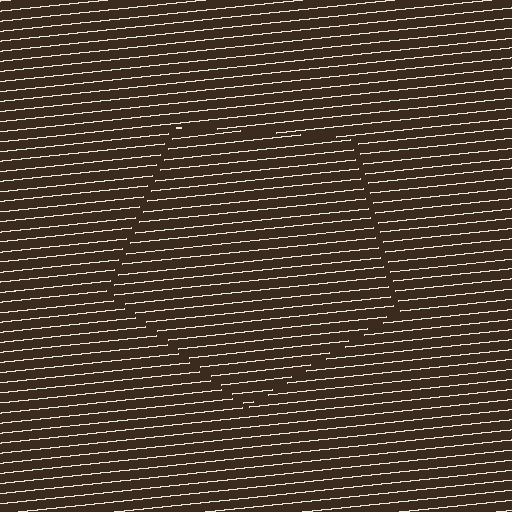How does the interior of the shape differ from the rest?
The interior of the shape contains the same grating, shifted by half a period — the contour is defined by the phase discontinuity where line-ends from the inner and outer gratings abut.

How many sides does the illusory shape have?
5 sides — the line-ends trace a pentagon.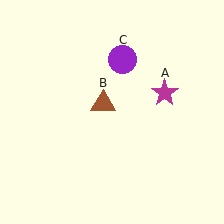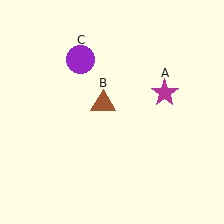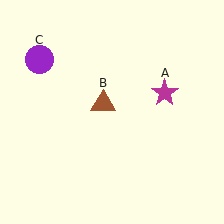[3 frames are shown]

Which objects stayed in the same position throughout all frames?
Magenta star (object A) and brown triangle (object B) remained stationary.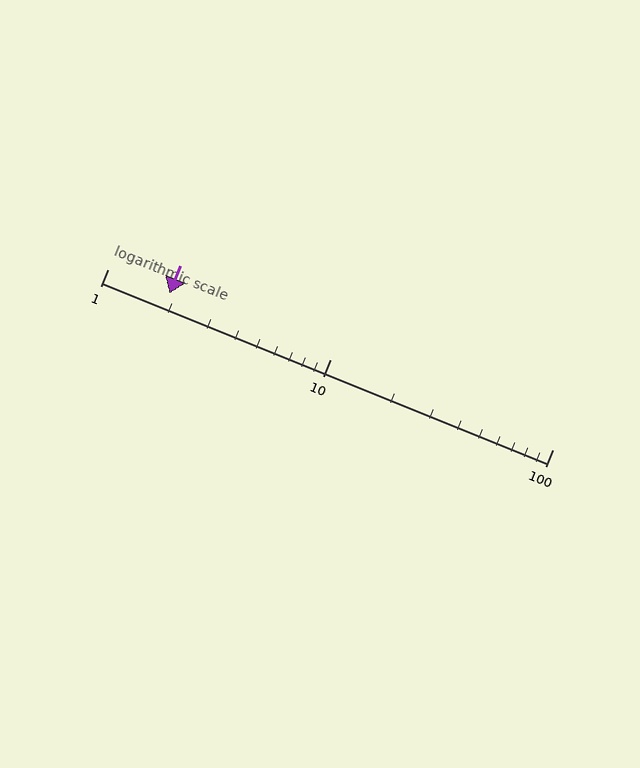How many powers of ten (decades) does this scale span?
The scale spans 2 decades, from 1 to 100.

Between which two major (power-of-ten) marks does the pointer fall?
The pointer is between 1 and 10.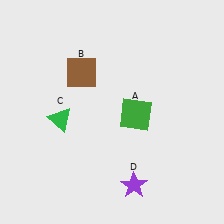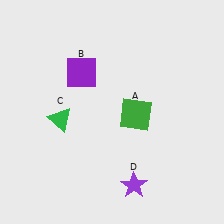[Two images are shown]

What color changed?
The square (B) changed from brown in Image 1 to purple in Image 2.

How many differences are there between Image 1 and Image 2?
There is 1 difference between the two images.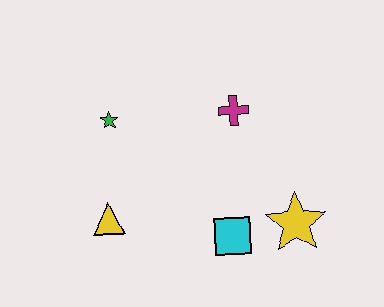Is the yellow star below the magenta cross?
Yes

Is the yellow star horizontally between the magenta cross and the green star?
No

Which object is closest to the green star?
The yellow triangle is closest to the green star.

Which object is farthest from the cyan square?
The green star is farthest from the cyan square.